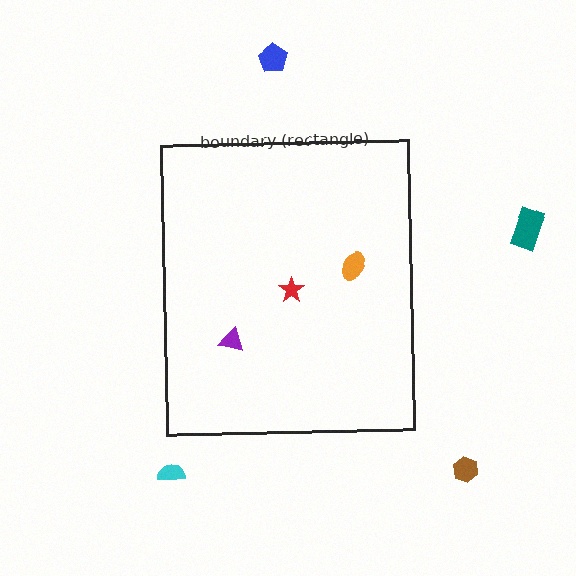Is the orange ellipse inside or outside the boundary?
Inside.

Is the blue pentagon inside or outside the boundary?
Outside.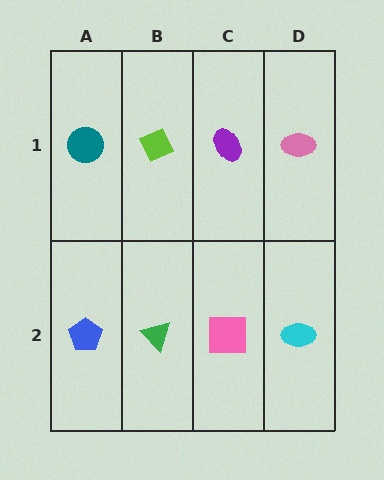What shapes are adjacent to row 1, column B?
A green triangle (row 2, column B), a teal circle (row 1, column A), a purple ellipse (row 1, column C).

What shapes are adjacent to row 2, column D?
A pink ellipse (row 1, column D), a pink square (row 2, column C).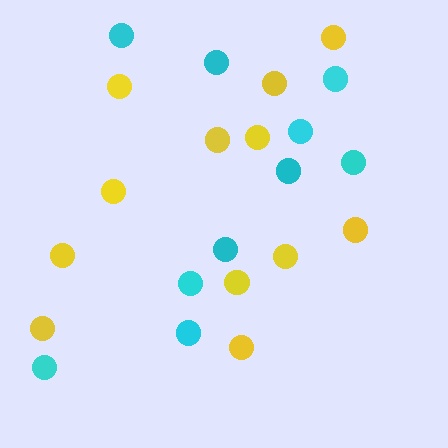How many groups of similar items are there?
There are 2 groups: one group of yellow circles (12) and one group of cyan circles (10).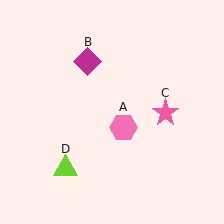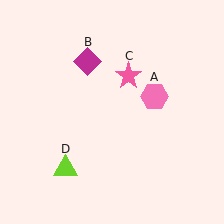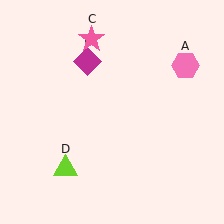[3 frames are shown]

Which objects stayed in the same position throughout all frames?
Magenta diamond (object B) and lime triangle (object D) remained stationary.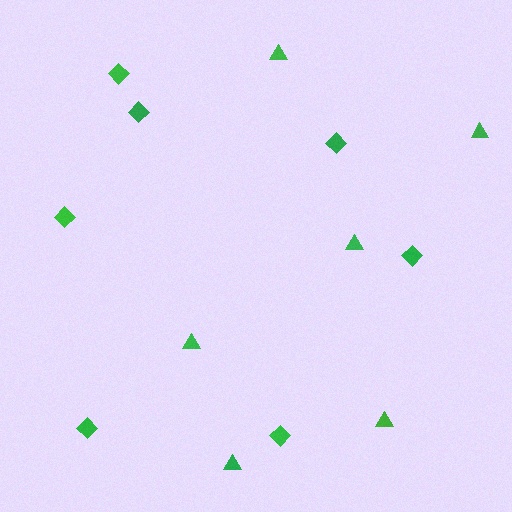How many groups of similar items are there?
There are 2 groups: one group of triangles (6) and one group of diamonds (7).